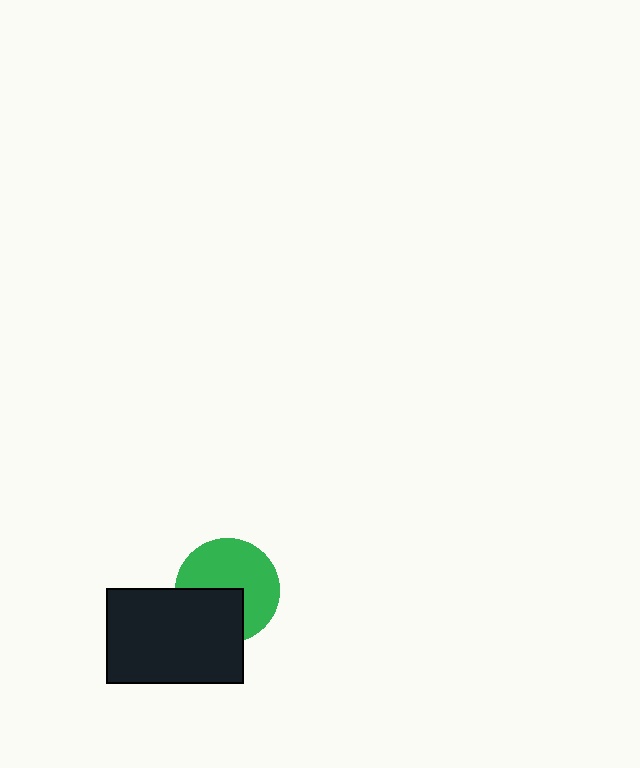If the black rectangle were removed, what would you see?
You would see the complete green circle.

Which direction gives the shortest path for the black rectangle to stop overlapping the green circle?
Moving toward the lower-left gives the shortest separation.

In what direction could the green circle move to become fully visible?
The green circle could move toward the upper-right. That would shift it out from behind the black rectangle entirely.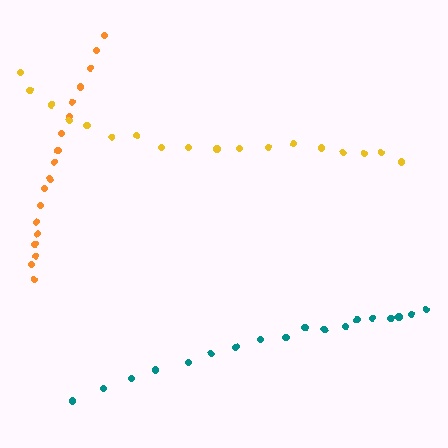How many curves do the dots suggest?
There are 3 distinct paths.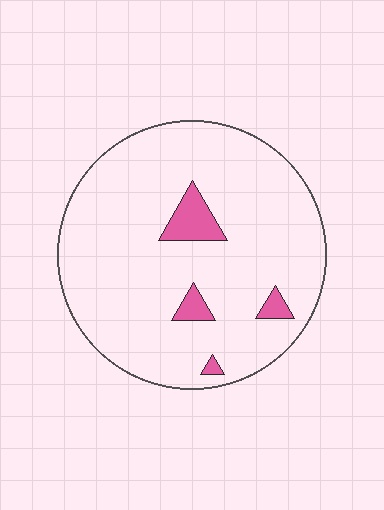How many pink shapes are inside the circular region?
4.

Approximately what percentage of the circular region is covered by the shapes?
Approximately 5%.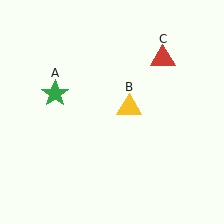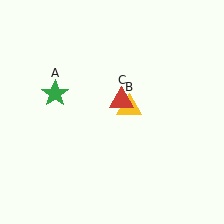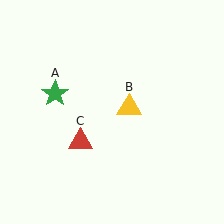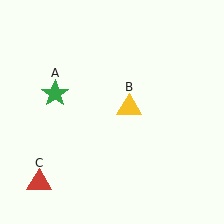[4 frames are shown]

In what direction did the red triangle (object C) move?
The red triangle (object C) moved down and to the left.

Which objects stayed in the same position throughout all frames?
Green star (object A) and yellow triangle (object B) remained stationary.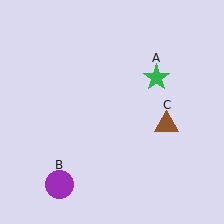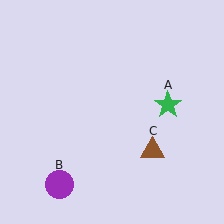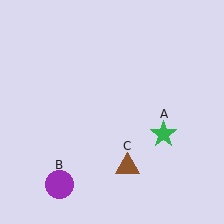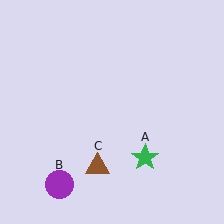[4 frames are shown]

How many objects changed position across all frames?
2 objects changed position: green star (object A), brown triangle (object C).